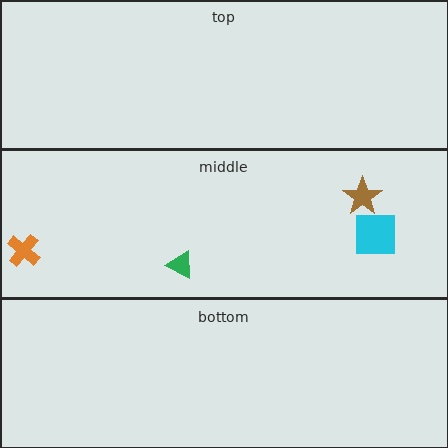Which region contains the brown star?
The middle region.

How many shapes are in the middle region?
4.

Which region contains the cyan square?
The middle region.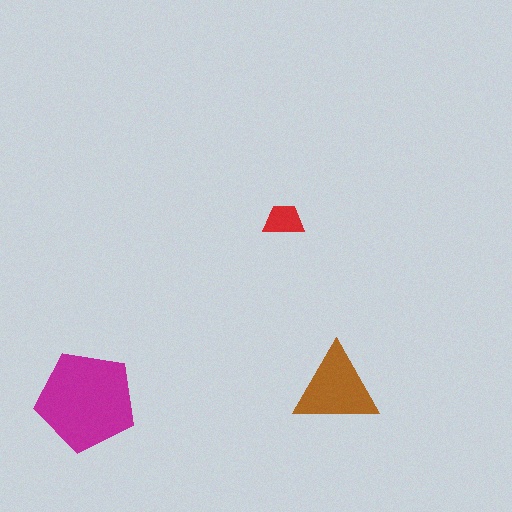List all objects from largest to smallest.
The magenta pentagon, the brown triangle, the red trapezoid.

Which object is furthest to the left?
The magenta pentagon is leftmost.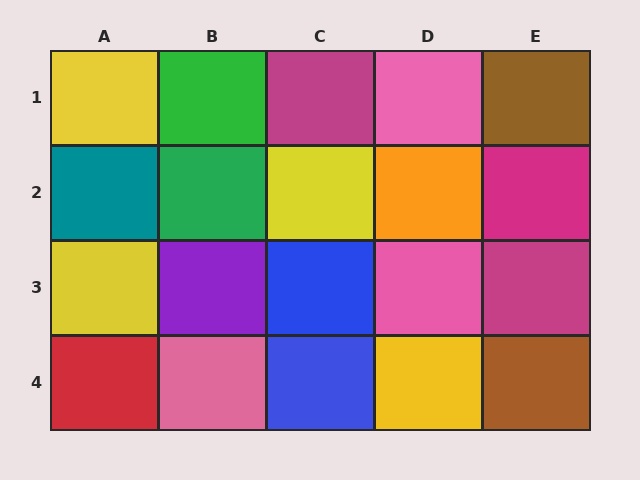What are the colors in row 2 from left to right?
Teal, green, yellow, orange, magenta.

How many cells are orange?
1 cell is orange.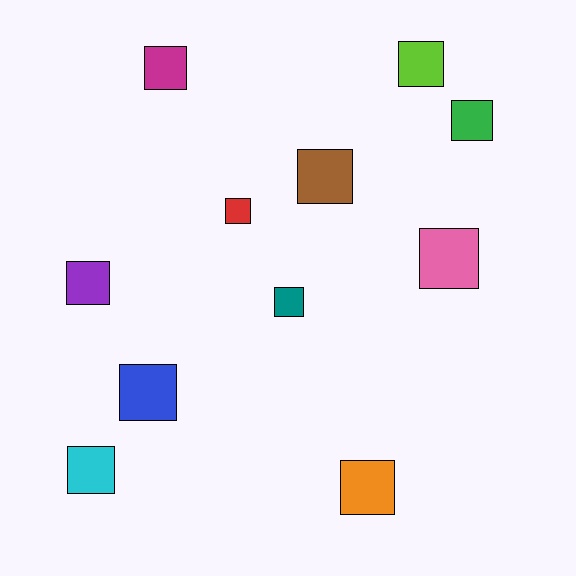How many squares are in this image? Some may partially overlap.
There are 11 squares.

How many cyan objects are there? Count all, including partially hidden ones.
There is 1 cyan object.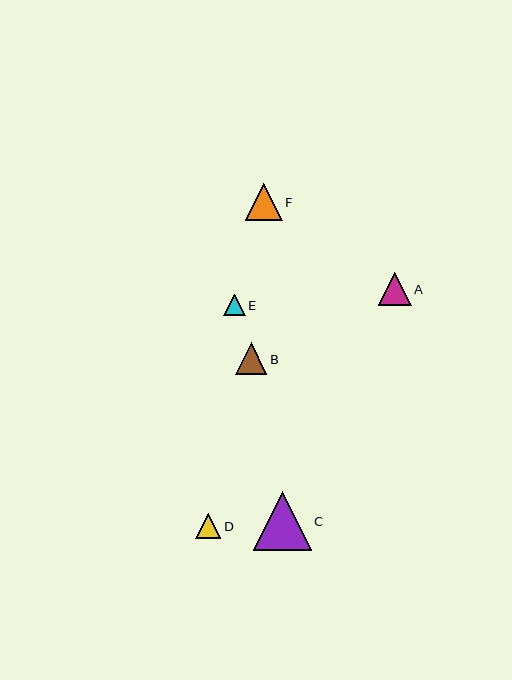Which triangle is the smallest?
Triangle E is the smallest with a size of approximately 21 pixels.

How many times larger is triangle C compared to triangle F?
Triangle C is approximately 1.6 times the size of triangle F.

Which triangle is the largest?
Triangle C is the largest with a size of approximately 58 pixels.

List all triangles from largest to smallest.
From largest to smallest: C, F, A, B, D, E.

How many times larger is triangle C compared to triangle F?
Triangle C is approximately 1.6 times the size of triangle F.